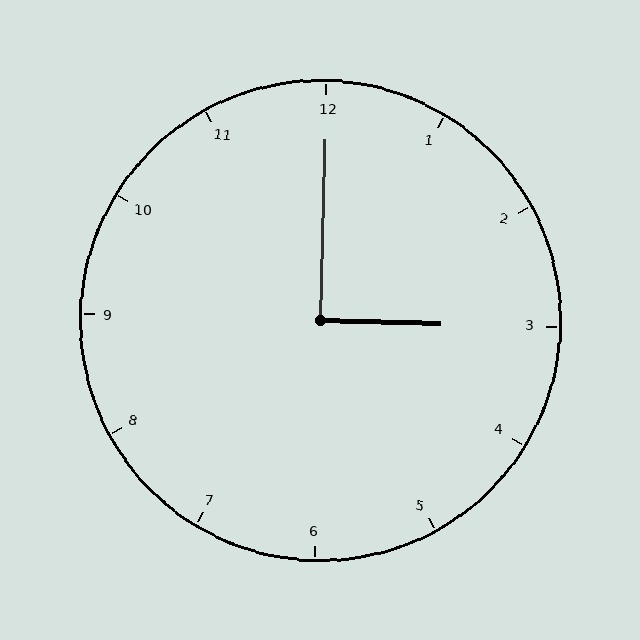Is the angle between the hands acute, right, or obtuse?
It is right.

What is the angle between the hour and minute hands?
Approximately 90 degrees.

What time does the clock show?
3:00.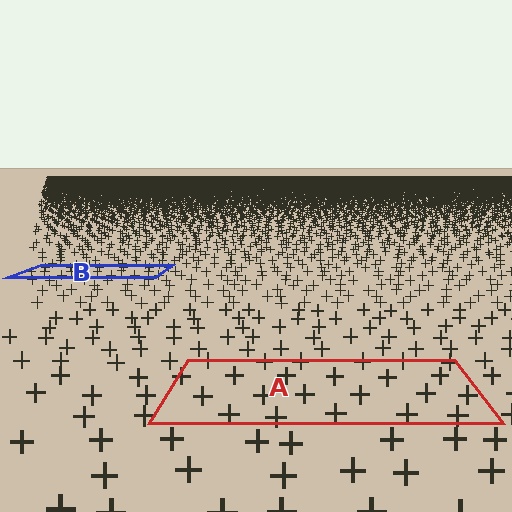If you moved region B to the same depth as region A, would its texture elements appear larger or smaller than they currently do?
They would appear larger. At a closer depth, the same texture elements are projected at a bigger on-screen size.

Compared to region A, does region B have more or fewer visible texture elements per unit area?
Region B has more texture elements per unit area — they are packed more densely because it is farther away.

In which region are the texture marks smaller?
The texture marks are smaller in region B, because it is farther away.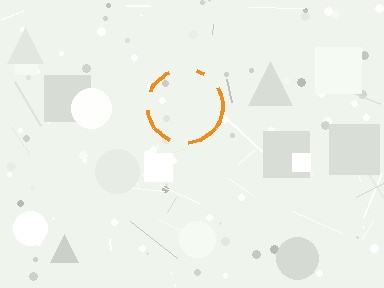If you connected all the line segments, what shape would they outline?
They would outline a circle.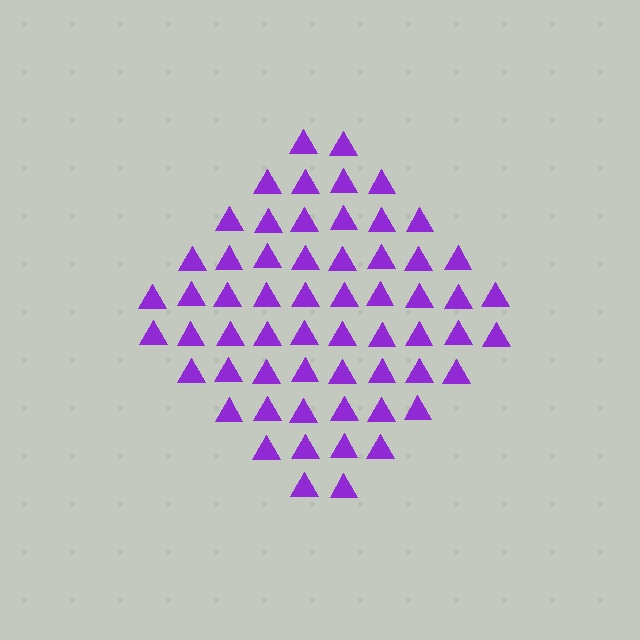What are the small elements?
The small elements are triangles.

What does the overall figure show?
The overall figure shows a diamond.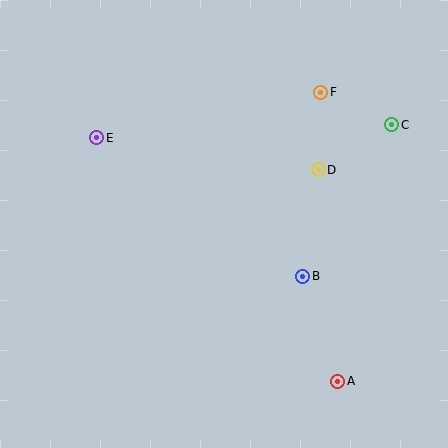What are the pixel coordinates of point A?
Point A is at (338, 381).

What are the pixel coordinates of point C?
Point C is at (392, 125).